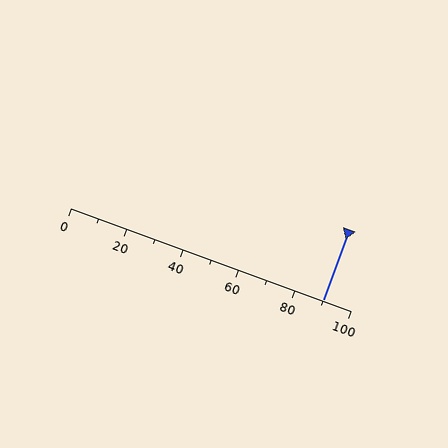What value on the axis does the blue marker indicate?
The marker indicates approximately 90.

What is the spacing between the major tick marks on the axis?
The major ticks are spaced 20 apart.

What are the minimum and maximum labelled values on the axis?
The axis runs from 0 to 100.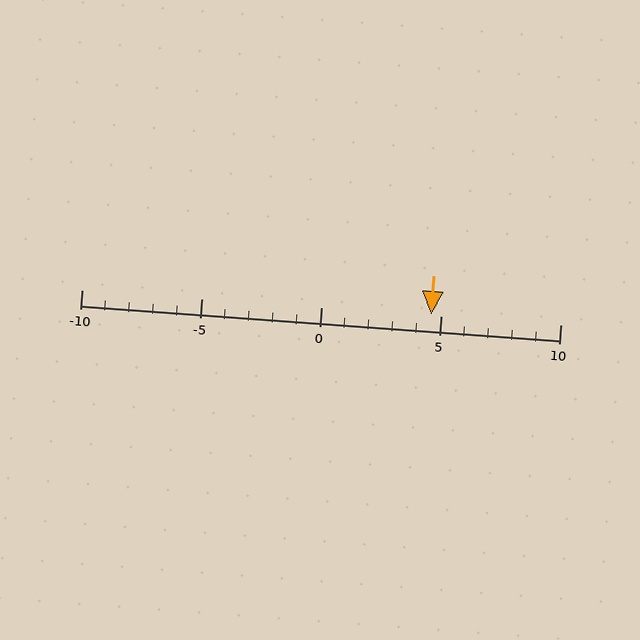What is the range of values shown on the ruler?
The ruler shows values from -10 to 10.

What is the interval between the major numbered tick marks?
The major tick marks are spaced 5 units apart.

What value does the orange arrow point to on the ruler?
The orange arrow points to approximately 5.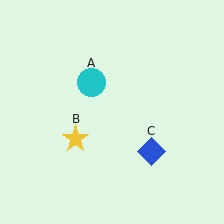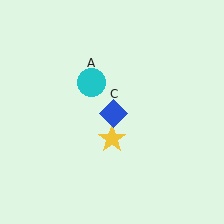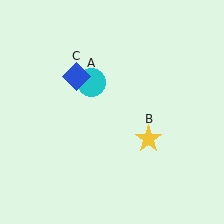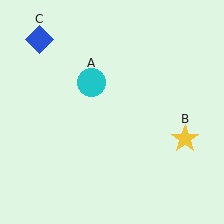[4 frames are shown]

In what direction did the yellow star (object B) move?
The yellow star (object B) moved right.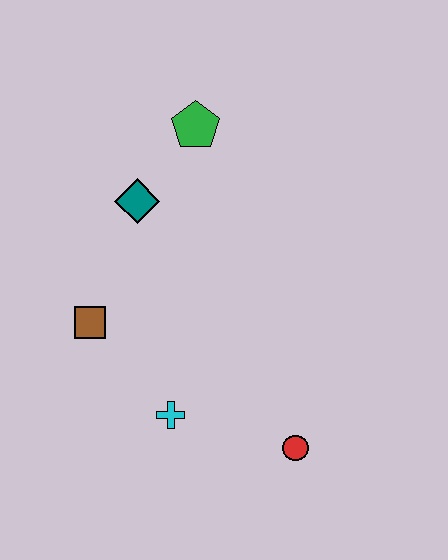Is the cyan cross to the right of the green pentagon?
No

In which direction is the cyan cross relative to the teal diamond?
The cyan cross is below the teal diamond.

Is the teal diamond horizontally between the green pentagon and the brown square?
Yes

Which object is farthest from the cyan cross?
The green pentagon is farthest from the cyan cross.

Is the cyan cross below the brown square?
Yes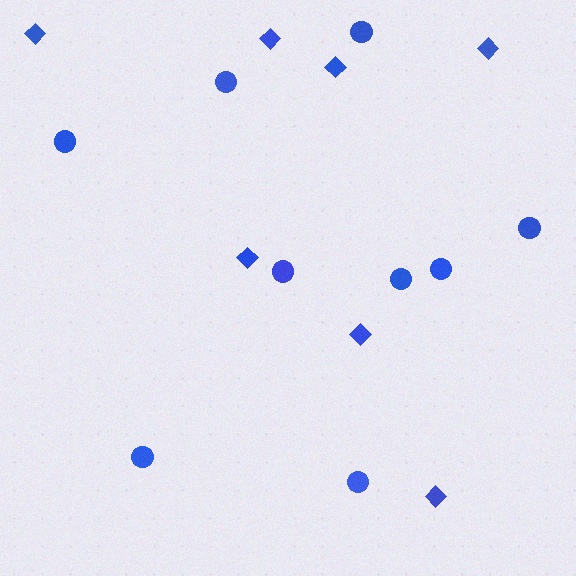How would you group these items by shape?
There are 2 groups: one group of diamonds (7) and one group of circles (9).